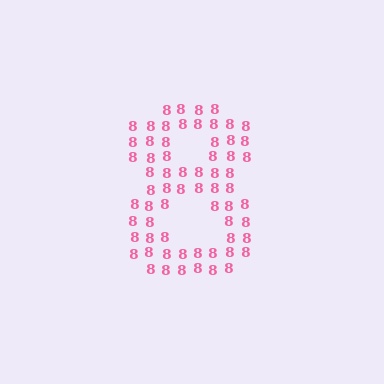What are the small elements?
The small elements are digit 8's.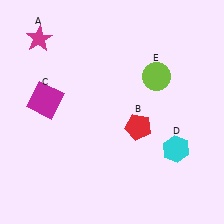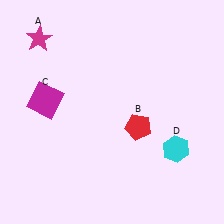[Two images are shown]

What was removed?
The lime circle (E) was removed in Image 2.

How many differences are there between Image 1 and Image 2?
There is 1 difference between the two images.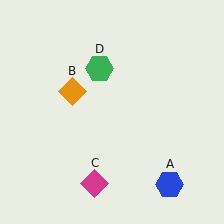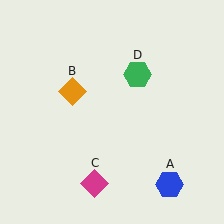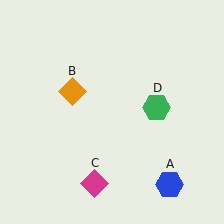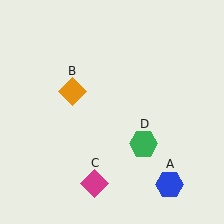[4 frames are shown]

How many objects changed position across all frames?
1 object changed position: green hexagon (object D).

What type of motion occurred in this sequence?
The green hexagon (object D) rotated clockwise around the center of the scene.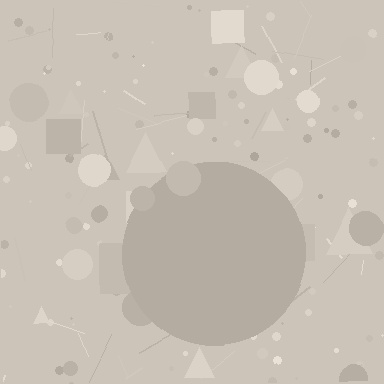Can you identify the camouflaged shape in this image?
The camouflaged shape is a circle.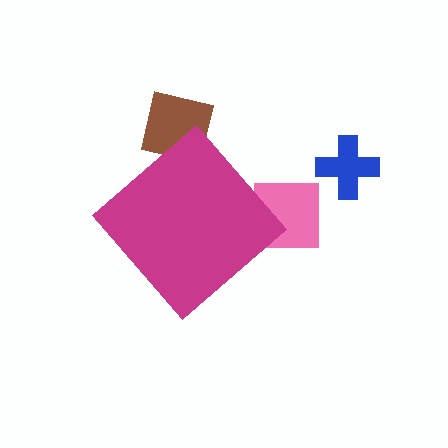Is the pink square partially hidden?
Yes, the pink square is partially hidden behind the magenta diamond.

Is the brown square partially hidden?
Yes, the brown square is partially hidden behind the magenta diamond.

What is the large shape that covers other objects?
A magenta diamond.